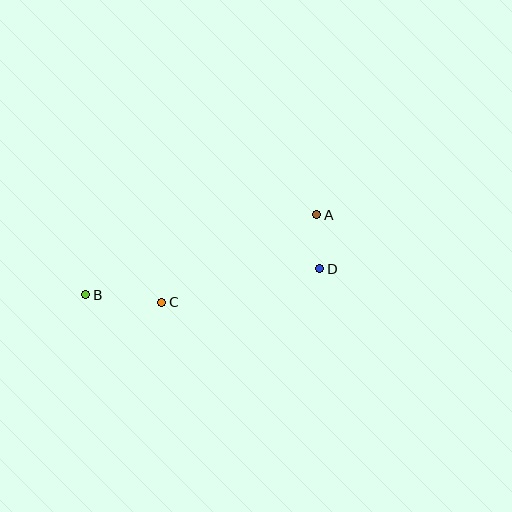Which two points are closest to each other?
Points A and D are closest to each other.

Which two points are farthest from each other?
Points A and B are farthest from each other.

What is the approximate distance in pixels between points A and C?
The distance between A and C is approximately 178 pixels.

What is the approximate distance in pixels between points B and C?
The distance between B and C is approximately 76 pixels.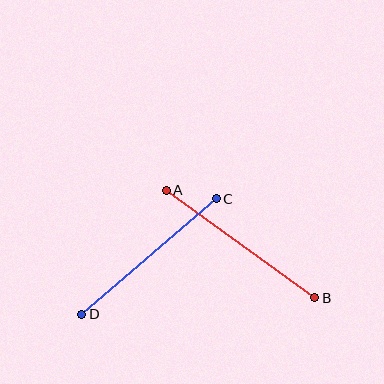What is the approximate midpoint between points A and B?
The midpoint is at approximately (241, 244) pixels.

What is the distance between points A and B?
The distance is approximately 183 pixels.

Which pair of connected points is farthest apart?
Points A and B are farthest apart.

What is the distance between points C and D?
The distance is approximately 178 pixels.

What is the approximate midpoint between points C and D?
The midpoint is at approximately (149, 257) pixels.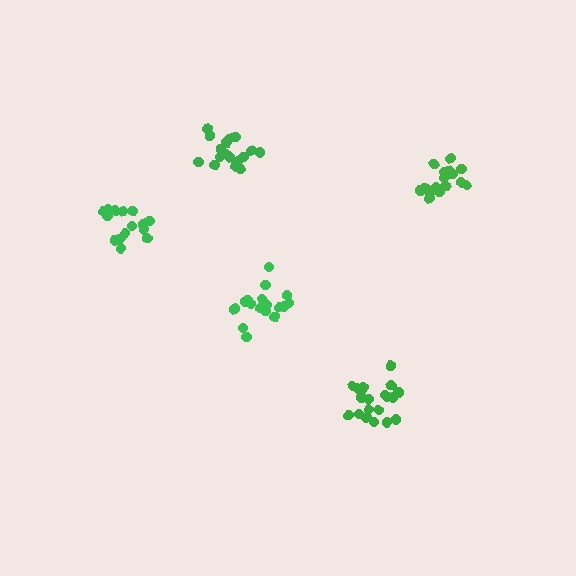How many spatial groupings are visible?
There are 5 spatial groupings.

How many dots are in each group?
Group 1: 19 dots, Group 2: 17 dots, Group 3: 18 dots, Group 4: 17 dots, Group 5: 16 dots (87 total).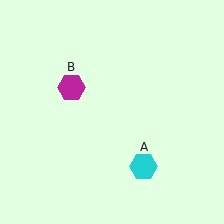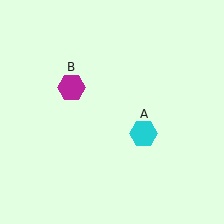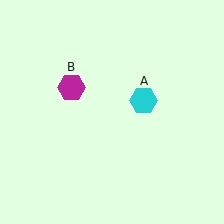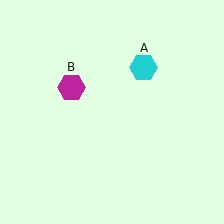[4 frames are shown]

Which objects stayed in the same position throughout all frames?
Magenta hexagon (object B) remained stationary.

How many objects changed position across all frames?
1 object changed position: cyan hexagon (object A).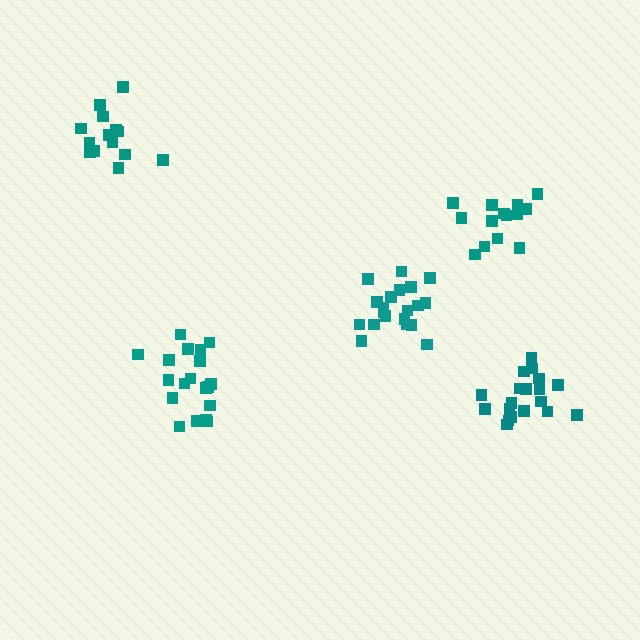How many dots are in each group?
Group 1: 20 dots, Group 2: 14 dots, Group 3: 20 dots, Group 4: 14 dots, Group 5: 19 dots (87 total).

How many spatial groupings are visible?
There are 5 spatial groupings.